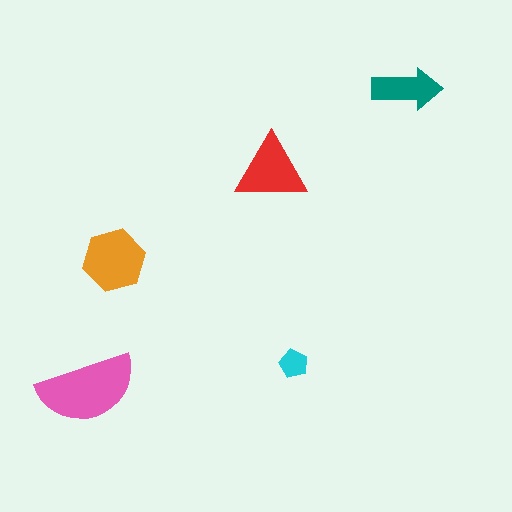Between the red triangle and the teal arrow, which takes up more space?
The red triangle.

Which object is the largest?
The pink semicircle.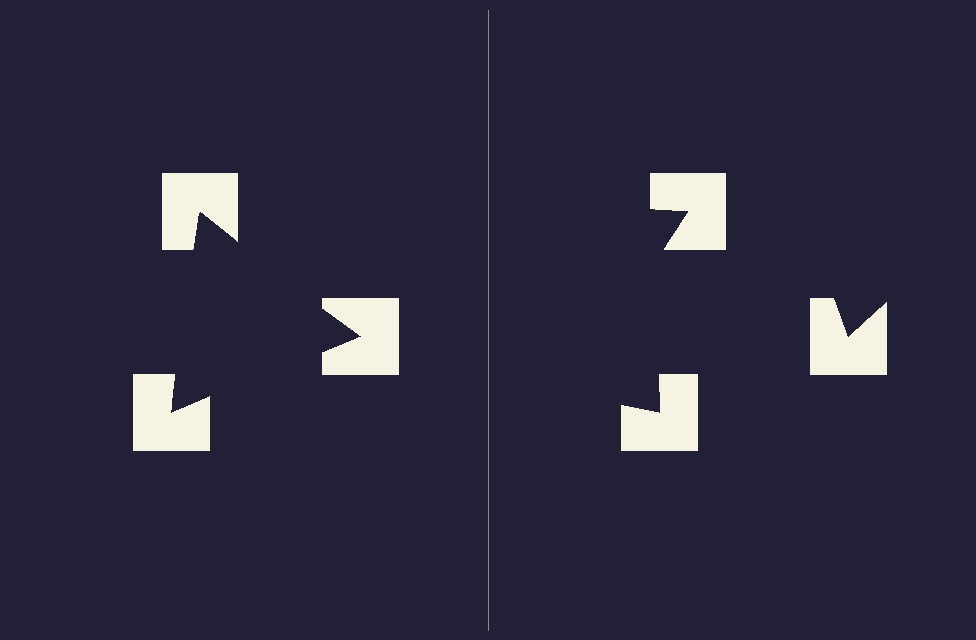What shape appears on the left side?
An illusory triangle.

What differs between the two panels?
The notched squares are positioned identically on both sides; only the wedge orientations differ. On the left they align to a triangle; on the right they are misaligned.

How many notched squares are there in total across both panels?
6 — 3 on each side.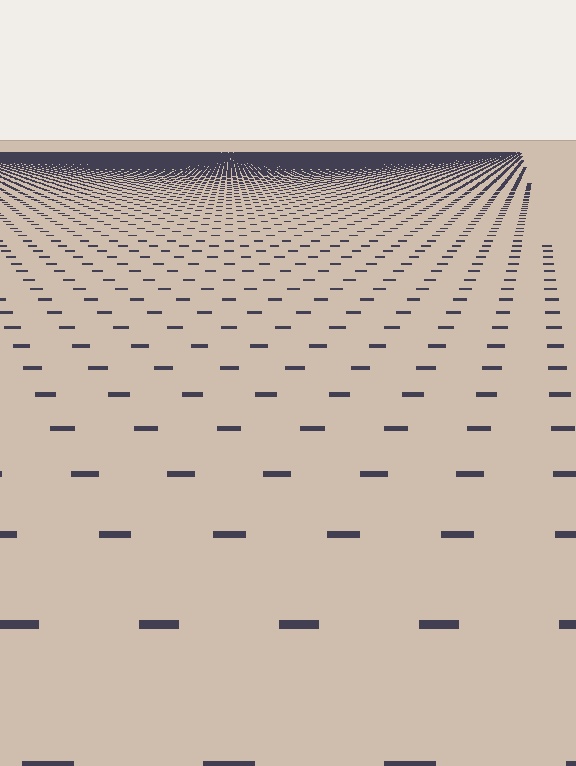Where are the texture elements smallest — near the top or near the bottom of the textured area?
Near the top.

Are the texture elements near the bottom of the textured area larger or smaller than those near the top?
Larger. Near the bottom, elements are closer to the viewer and appear at a bigger on-screen size.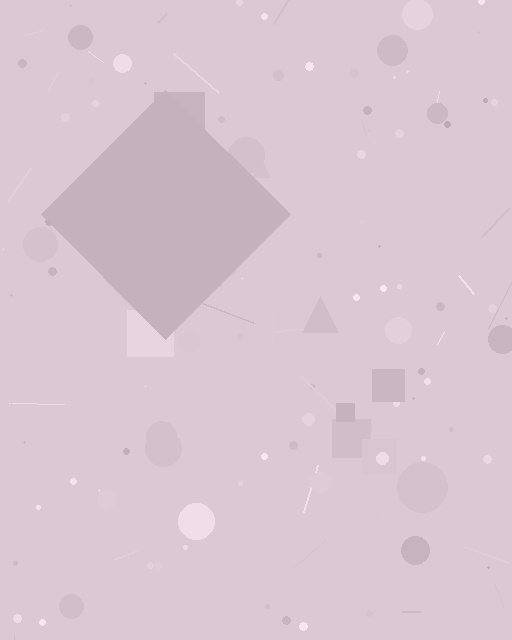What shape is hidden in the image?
A diamond is hidden in the image.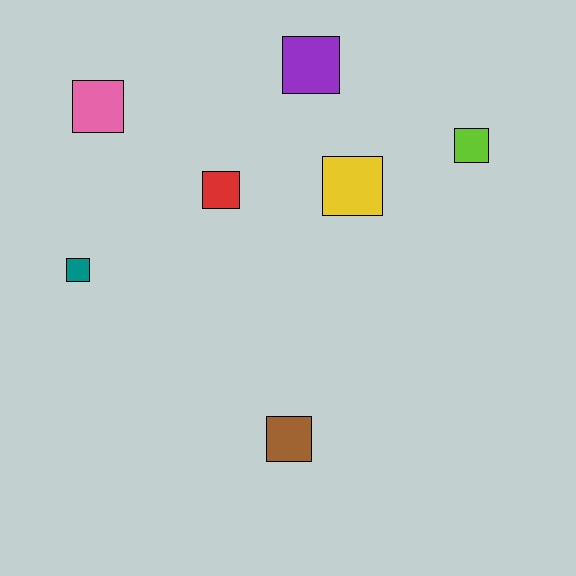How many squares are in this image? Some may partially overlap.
There are 7 squares.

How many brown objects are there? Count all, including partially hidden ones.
There is 1 brown object.